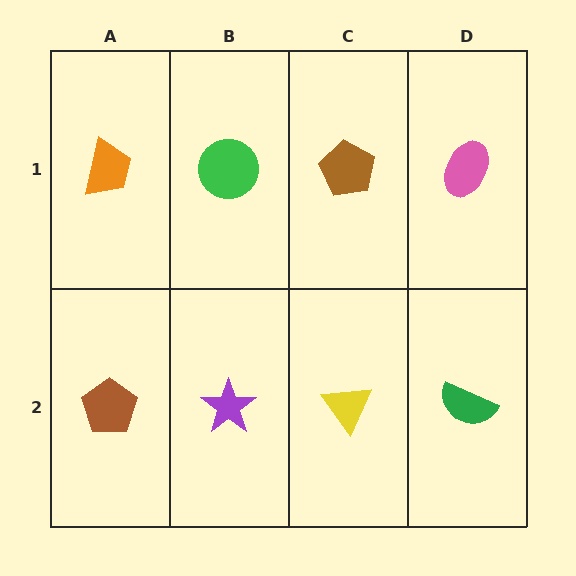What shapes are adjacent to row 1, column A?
A brown pentagon (row 2, column A), a green circle (row 1, column B).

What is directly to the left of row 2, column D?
A yellow triangle.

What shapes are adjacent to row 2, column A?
An orange trapezoid (row 1, column A), a purple star (row 2, column B).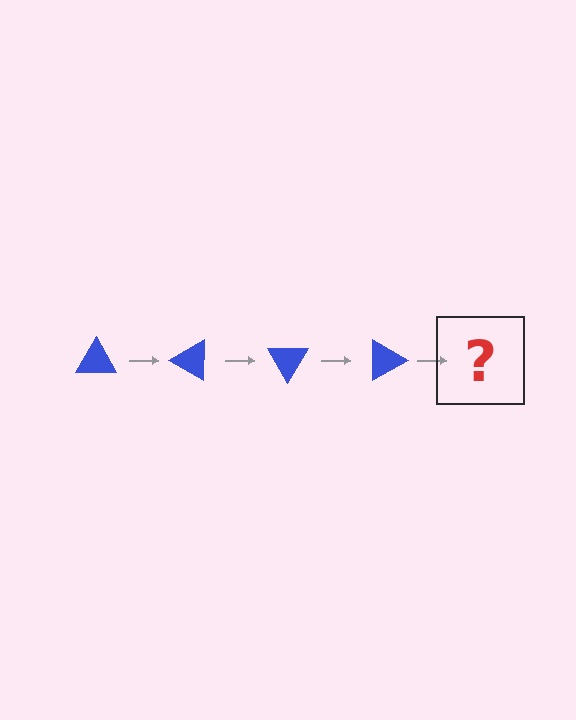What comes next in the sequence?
The next element should be a blue triangle rotated 120 degrees.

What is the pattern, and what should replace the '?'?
The pattern is that the triangle rotates 30 degrees each step. The '?' should be a blue triangle rotated 120 degrees.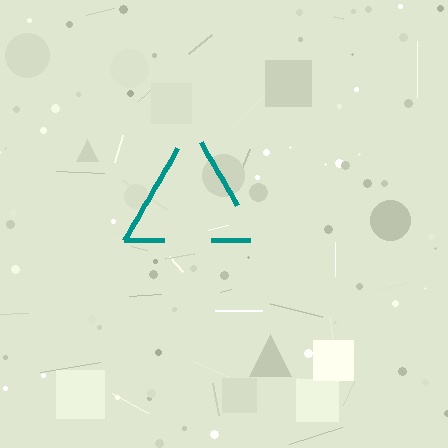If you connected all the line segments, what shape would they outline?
They would outline a triangle.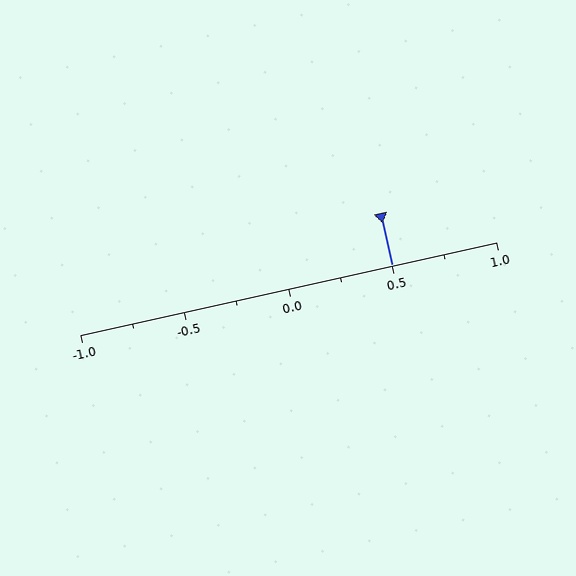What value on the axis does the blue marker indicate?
The marker indicates approximately 0.5.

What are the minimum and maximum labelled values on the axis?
The axis runs from -1.0 to 1.0.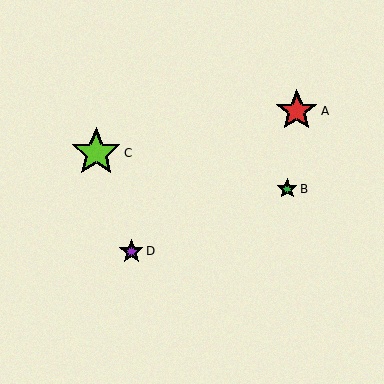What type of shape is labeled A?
Shape A is a red star.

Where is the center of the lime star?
The center of the lime star is at (96, 153).